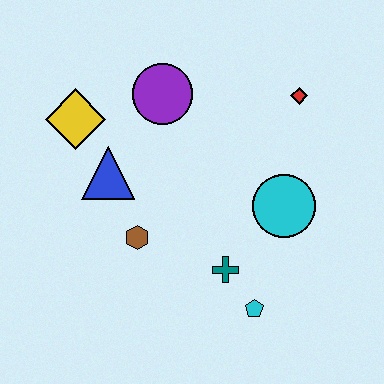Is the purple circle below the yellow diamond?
No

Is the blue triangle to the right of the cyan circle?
No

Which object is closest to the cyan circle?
The teal cross is closest to the cyan circle.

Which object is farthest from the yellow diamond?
The cyan pentagon is farthest from the yellow diamond.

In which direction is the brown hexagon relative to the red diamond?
The brown hexagon is to the left of the red diamond.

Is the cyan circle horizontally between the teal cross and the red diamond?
Yes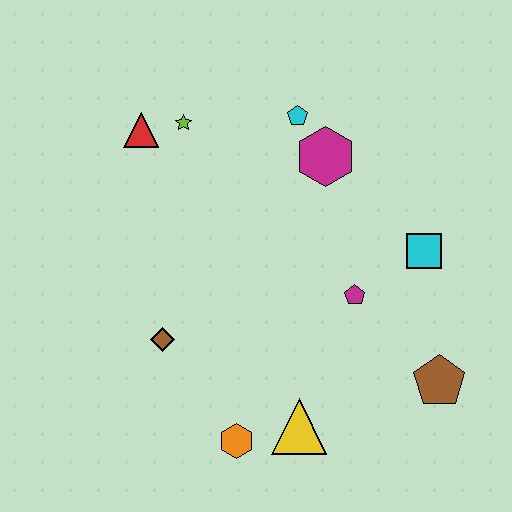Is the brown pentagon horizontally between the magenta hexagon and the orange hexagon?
No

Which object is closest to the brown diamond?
The orange hexagon is closest to the brown diamond.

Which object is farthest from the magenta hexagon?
The orange hexagon is farthest from the magenta hexagon.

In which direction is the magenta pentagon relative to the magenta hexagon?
The magenta pentagon is below the magenta hexagon.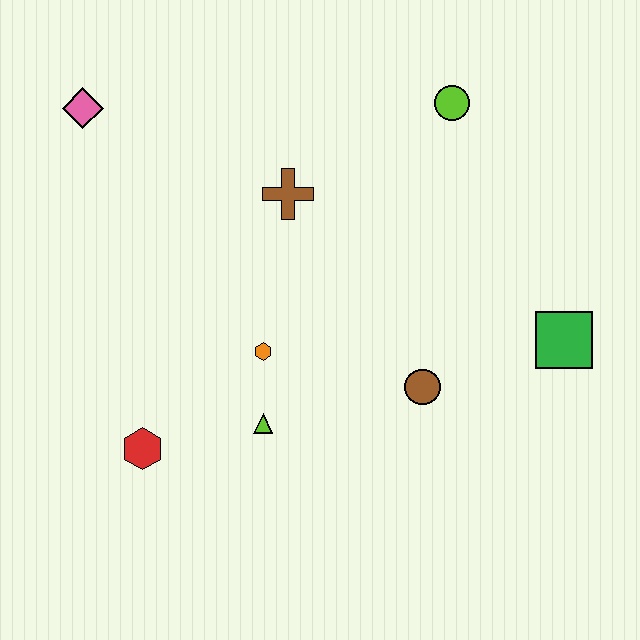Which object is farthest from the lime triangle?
The lime circle is farthest from the lime triangle.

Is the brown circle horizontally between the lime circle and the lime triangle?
Yes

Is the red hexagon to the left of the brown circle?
Yes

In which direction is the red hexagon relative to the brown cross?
The red hexagon is below the brown cross.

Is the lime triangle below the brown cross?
Yes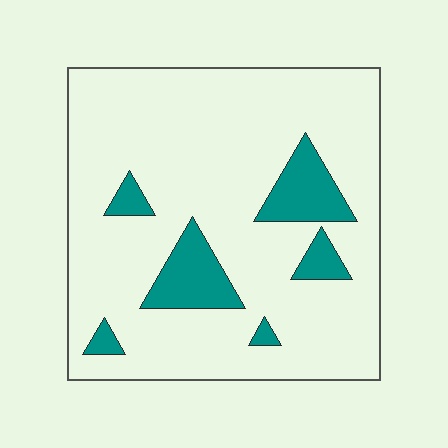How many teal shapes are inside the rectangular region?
6.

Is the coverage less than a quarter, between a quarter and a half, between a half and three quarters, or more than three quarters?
Less than a quarter.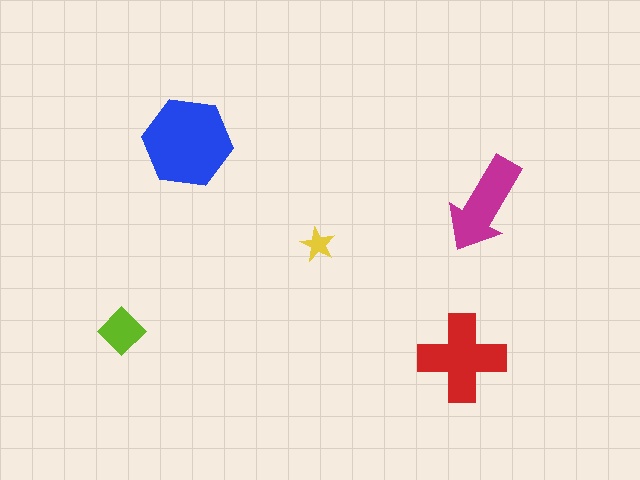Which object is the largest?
The blue hexagon.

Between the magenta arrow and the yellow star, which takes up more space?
The magenta arrow.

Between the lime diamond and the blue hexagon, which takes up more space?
The blue hexagon.